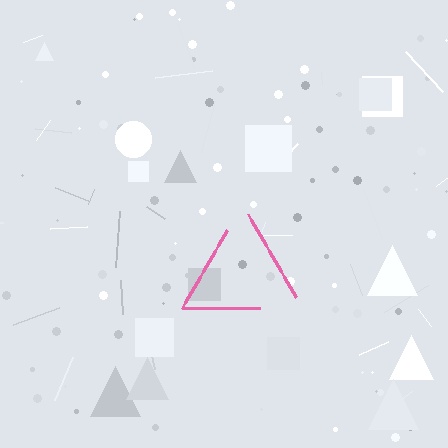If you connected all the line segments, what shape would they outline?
They would outline a triangle.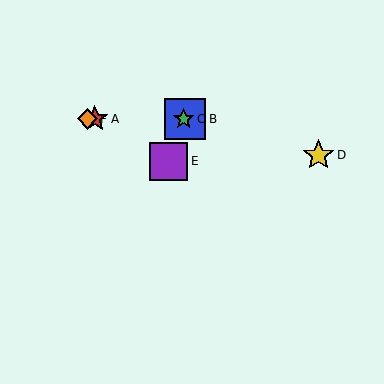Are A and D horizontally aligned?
No, A is at y≈119 and D is at y≈155.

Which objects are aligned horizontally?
Objects A, B, C, F are aligned horizontally.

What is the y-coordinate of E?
Object E is at y≈161.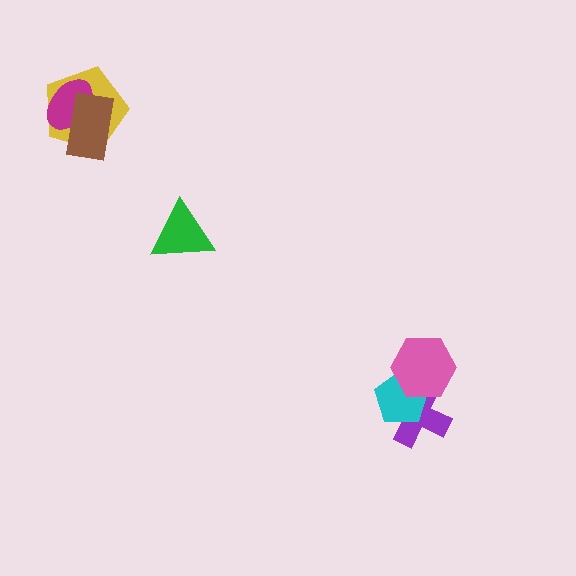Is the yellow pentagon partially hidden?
Yes, it is partially covered by another shape.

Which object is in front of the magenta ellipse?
The brown rectangle is in front of the magenta ellipse.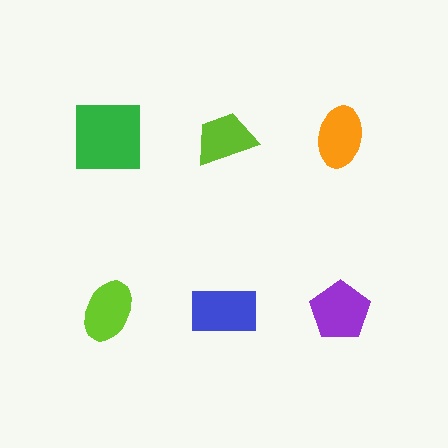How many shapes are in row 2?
3 shapes.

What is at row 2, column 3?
A purple pentagon.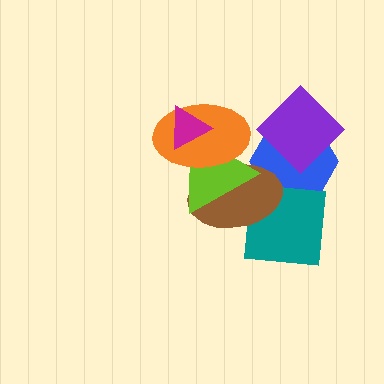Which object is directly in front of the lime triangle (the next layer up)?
The orange ellipse is directly in front of the lime triangle.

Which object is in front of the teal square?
The brown ellipse is in front of the teal square.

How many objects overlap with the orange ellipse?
3 objects overlap with the orange ellipse.